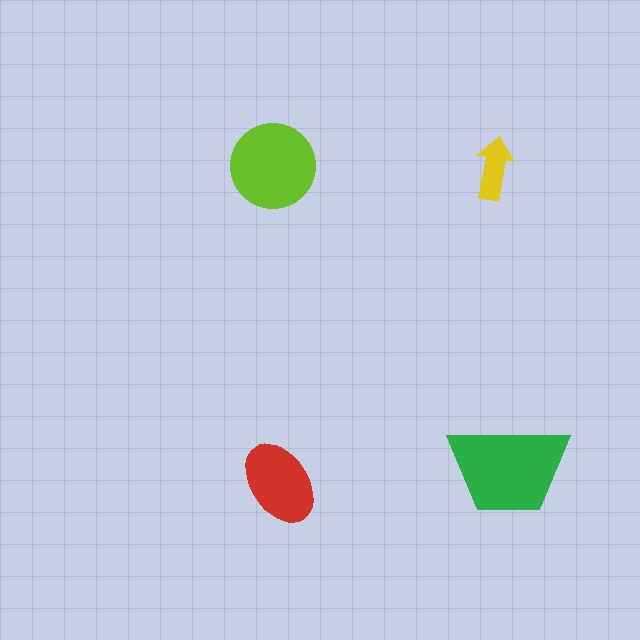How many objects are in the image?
There are 4 objects in the image.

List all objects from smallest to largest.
The yellow arrow, the red ellipse, the lime circle, the green trapezoid.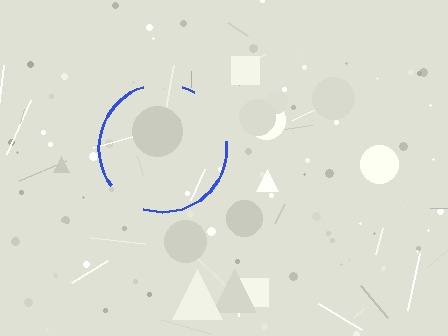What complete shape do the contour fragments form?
The contour fragments form a circle.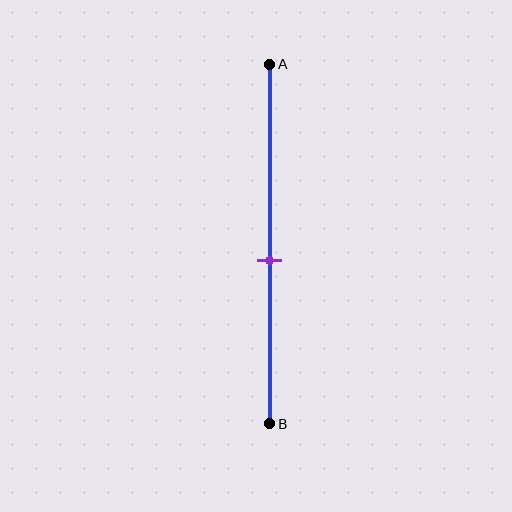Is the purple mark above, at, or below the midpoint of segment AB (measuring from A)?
The purple mark is below the midpoint of segment AB.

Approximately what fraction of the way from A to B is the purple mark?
The purple mark is approximately 55% of the way from A to B.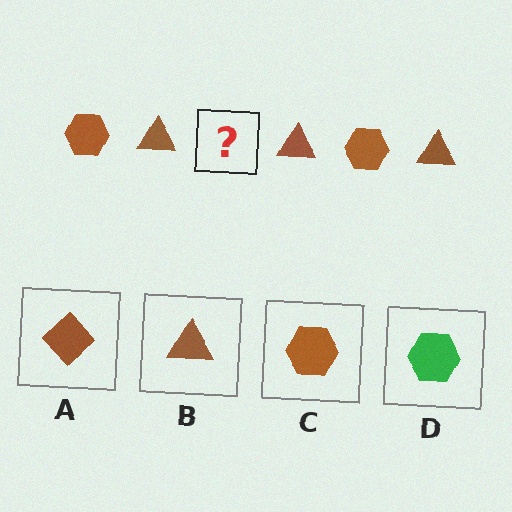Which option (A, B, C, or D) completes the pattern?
C.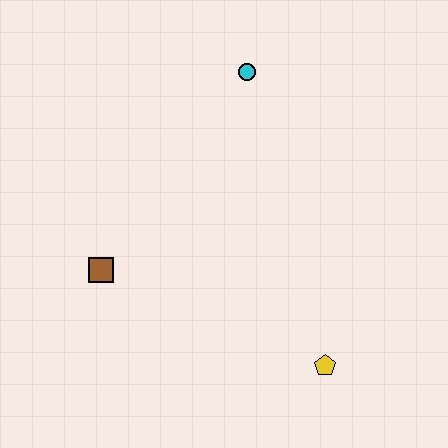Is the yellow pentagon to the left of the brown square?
No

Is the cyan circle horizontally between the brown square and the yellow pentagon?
Yes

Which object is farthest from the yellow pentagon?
The cyan circle is farthest from the yellow pentagon.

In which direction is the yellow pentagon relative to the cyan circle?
The yellow pentagon is below the cyan circle.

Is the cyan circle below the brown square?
No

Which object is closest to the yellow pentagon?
The brown square is closest to the yellow pentagon.